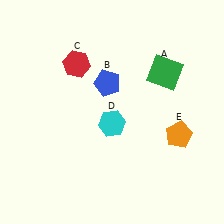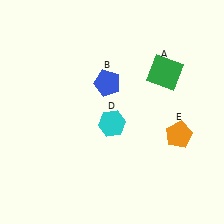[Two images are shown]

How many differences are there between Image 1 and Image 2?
There is 1 difference between the two images.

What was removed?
The red hexagon (C) was removed in Image 2.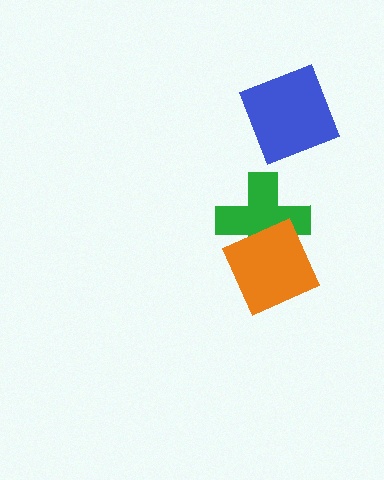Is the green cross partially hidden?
Yes, it is partially covered by another shape.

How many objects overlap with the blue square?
0 objects overlap with the blue square.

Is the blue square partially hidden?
No, no other shape covers it.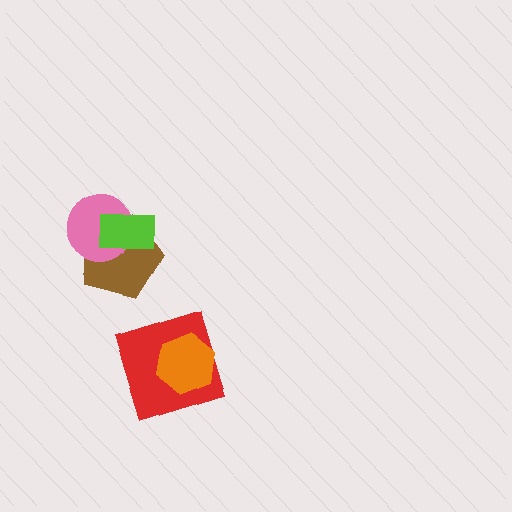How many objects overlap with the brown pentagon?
2 objects overlap with the brown pentagon.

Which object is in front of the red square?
The orange hexagon is in front of the red square.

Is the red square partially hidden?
Yes, it is partially covered by another shape.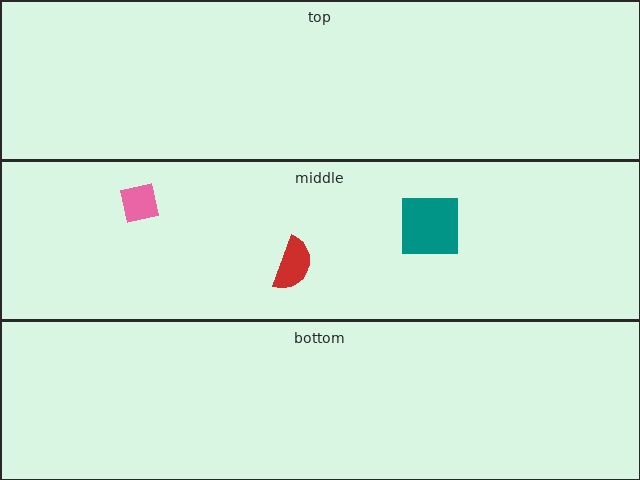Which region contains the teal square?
The middle region.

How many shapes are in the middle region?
3.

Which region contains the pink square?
The middle region.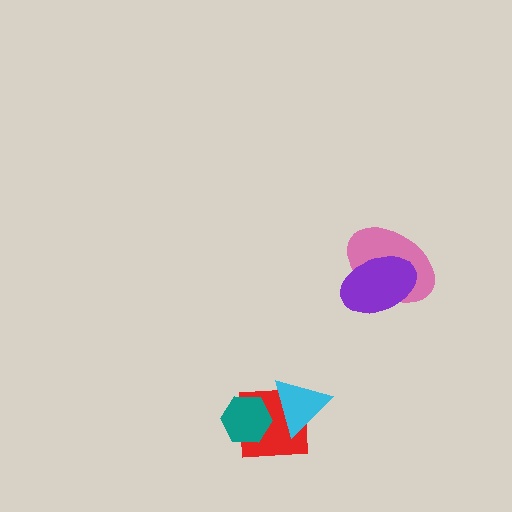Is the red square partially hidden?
Yes, it is partially covered by another shape.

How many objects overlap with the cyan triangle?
1 object overlaps with the cyan triangle.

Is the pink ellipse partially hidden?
Yes, it is partially covered by another shape.